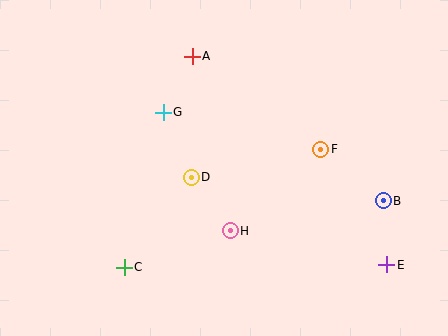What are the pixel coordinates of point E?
Point E is at (387, 265).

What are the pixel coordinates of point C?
Point C is at (124, 267).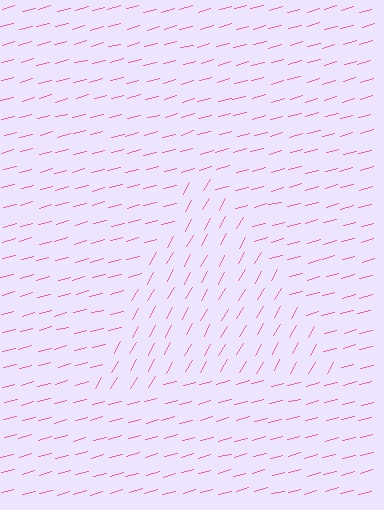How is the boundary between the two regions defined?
The boundary is defined purely by a change in line orientation (approximately 45 degrees difference). All lines are the same color and thickness.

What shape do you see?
I see a triangle.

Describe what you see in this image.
The image is filled with small pink line segments. A triangle region in the image has lines oriented differently from the surrounding lines, creating a visible texture boundary.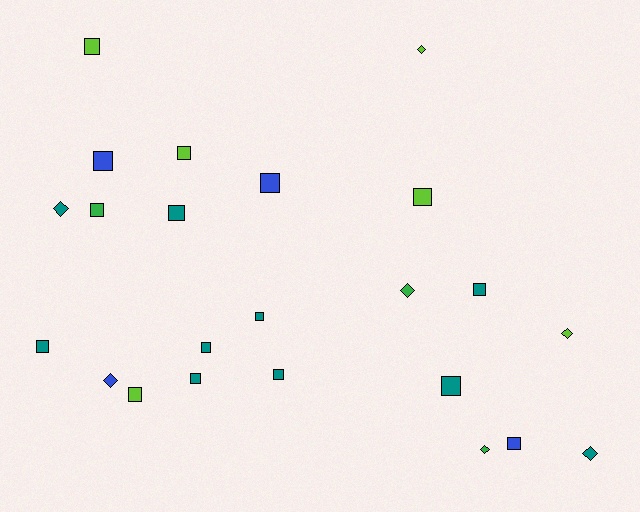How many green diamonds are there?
There are 2 green diamonds.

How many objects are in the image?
There are 23 objects.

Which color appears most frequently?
Teal, with 10 objects.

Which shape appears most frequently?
Square, with 16 objects.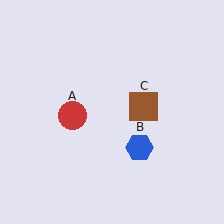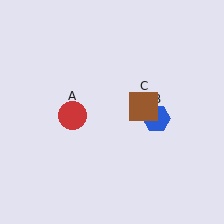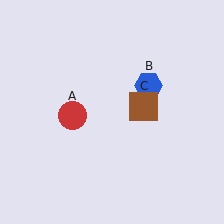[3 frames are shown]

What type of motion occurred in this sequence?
The blue hexagon (object B) rotated counterclockwise around the center of the scene.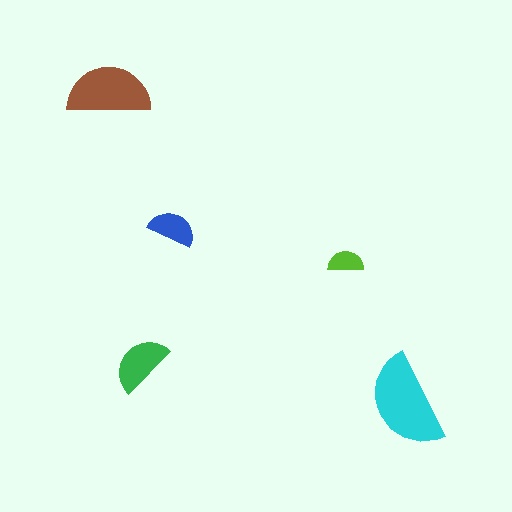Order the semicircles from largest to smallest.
the cyan one, the brown one, the green one, the blue one, the lime one.